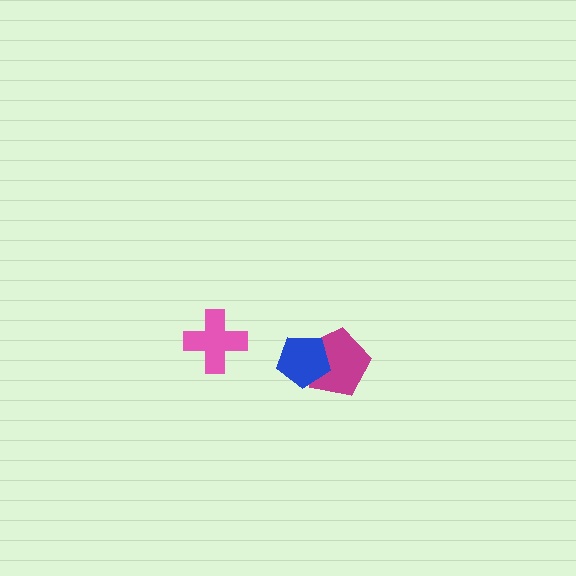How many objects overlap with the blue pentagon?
1 object overlaps with the blue pentagon.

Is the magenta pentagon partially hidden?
Yes, it is partially covered by another shape.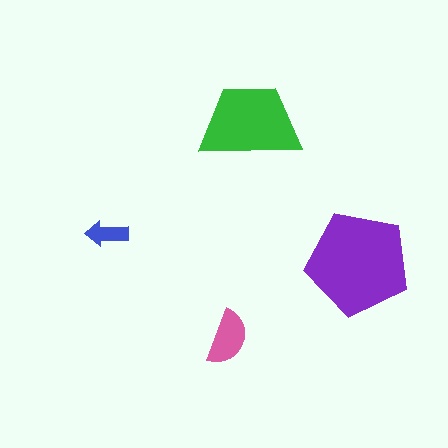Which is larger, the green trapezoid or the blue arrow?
The green trapezoid.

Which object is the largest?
The purple pentagon.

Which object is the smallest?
The blue arrow.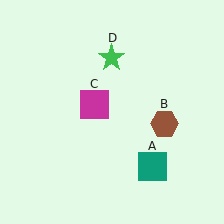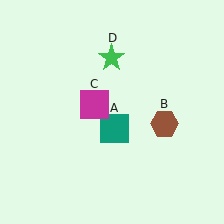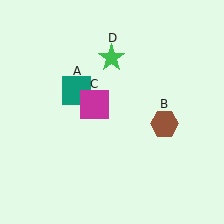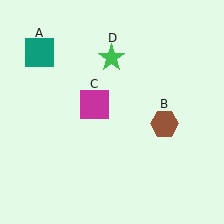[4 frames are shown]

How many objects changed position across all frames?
1 object changed position: teal square (object A).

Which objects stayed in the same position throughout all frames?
Brown hexagon (object B) and magenta square (object C) and green star (object D) remained stationary.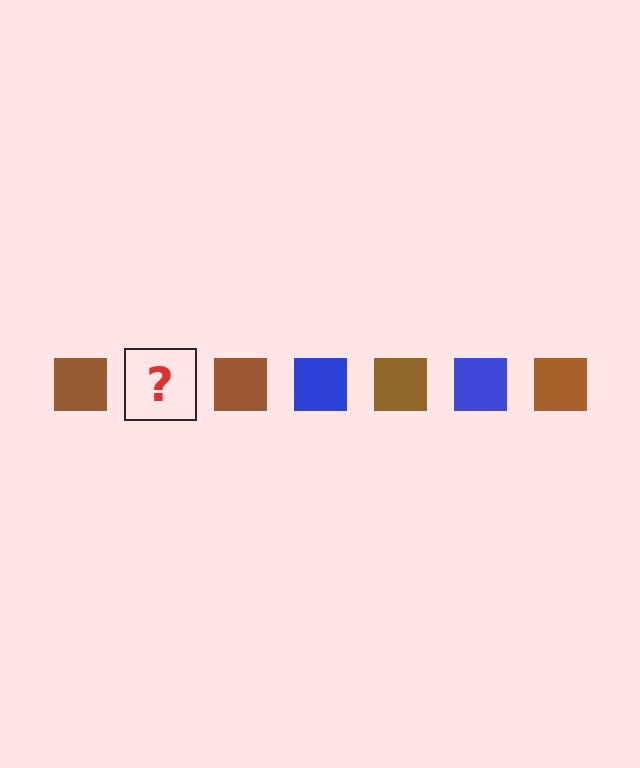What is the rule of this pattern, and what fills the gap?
The rule is that the pattern cycles through brown, blue squares. The gap should be filled with a blue square.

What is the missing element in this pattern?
The missing element is a blue square.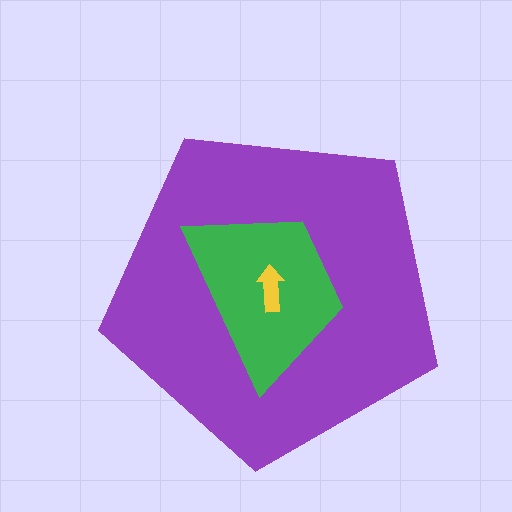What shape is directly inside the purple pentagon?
The green trapezoid.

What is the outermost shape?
The purple pentagon.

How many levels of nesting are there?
3.